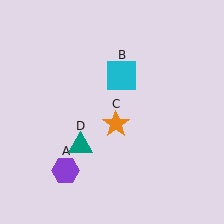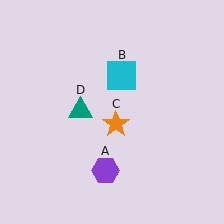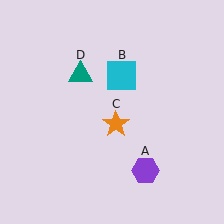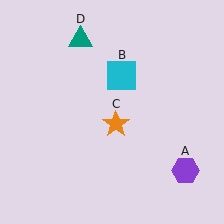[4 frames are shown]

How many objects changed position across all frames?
2 objects changed position: purple hexagon (object A), teal triangle (object D).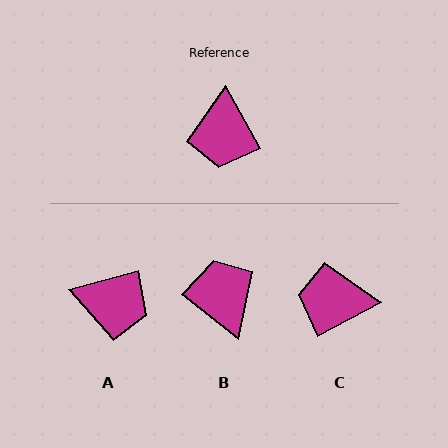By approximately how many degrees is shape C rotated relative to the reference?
Approximately 90 degrees clockwise.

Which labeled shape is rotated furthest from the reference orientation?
B, about 157 degrees away.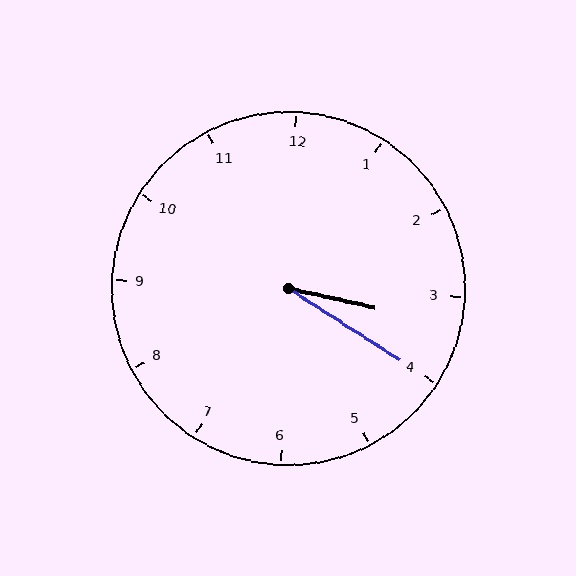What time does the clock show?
3:20.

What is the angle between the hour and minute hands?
Approximately 20 degrees.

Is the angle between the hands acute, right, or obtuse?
It is acute.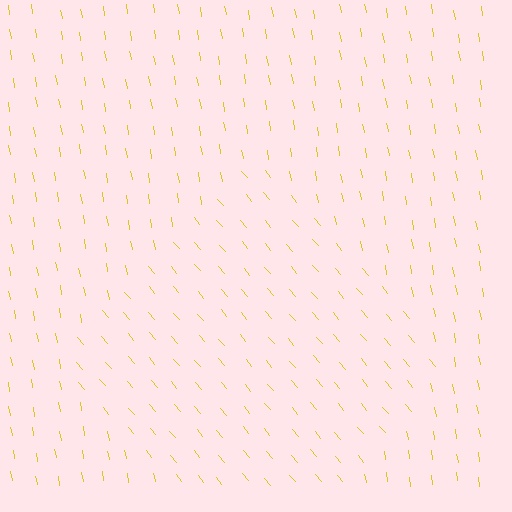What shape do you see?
I see a diamond.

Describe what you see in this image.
The image is filled with small yellow line segments. A diamond region in the image has lines oriented differently from the surrounding lines, creating a visible texture boundary.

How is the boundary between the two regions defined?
The boundary is defined purely by a change in line orientation (approximately 31 degrees difference). All lines are the same color and thickness.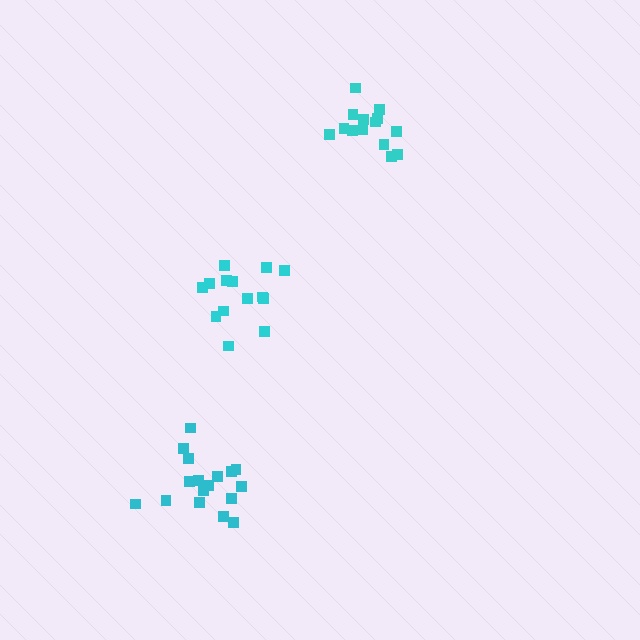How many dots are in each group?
Group 1: 14 dots, Group 2: 14 dots, Group 3: 17 dots (45 total).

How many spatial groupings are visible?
There are 3 spatial groupings.